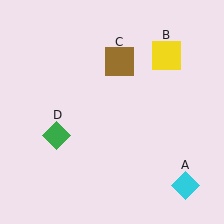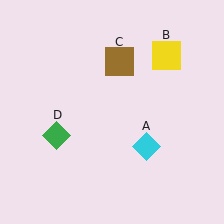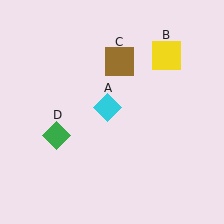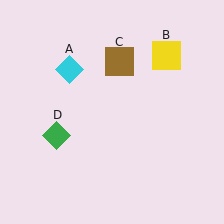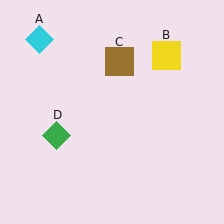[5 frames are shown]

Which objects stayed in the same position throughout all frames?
Yellow square (object B) and brown square (object C) and green diamond (object D) remained stationary.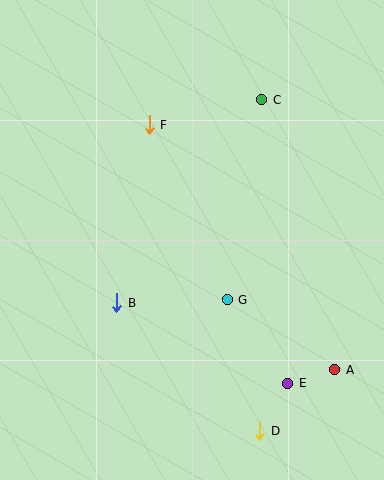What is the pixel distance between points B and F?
The distance between B and F is 181 pixels.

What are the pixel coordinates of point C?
Point C is at (262, 100).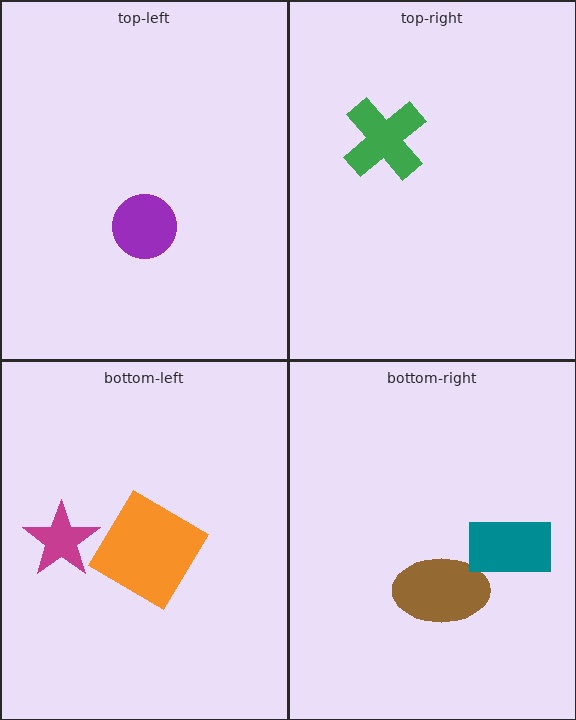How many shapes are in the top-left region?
1.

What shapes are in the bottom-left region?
The orange diamond, the magenta star.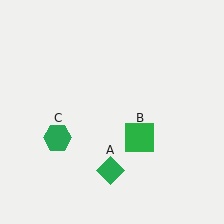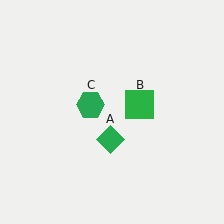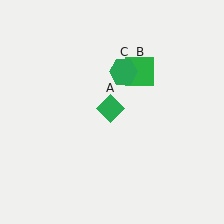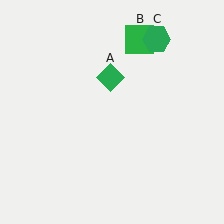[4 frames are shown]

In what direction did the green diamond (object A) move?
The green diamond (object A) moved up.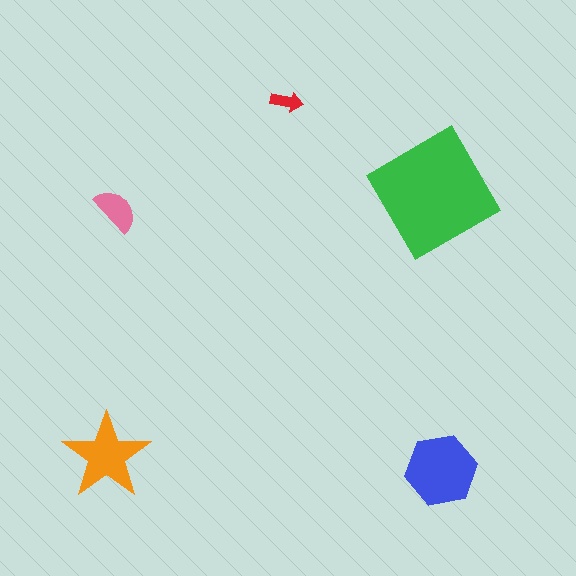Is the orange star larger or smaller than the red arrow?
Larger.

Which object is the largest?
The green diamond.